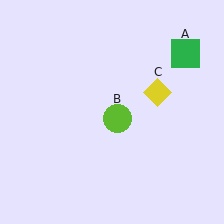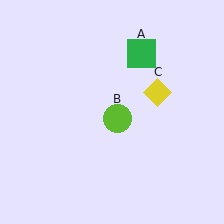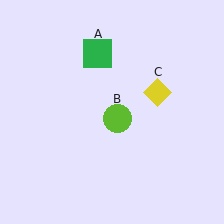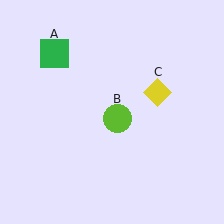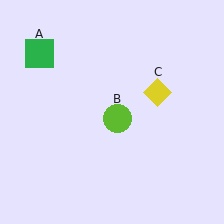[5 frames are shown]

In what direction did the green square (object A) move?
The green square (object A) moved left.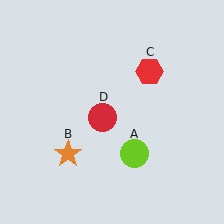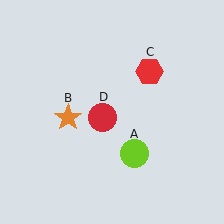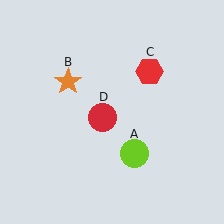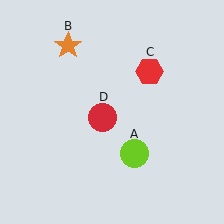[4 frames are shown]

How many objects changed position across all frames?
1 object changed position: orange star (object B).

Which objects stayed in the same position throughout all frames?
Lime circle (object A) and red hexagon (object C) and red circle (object D) remained stationary.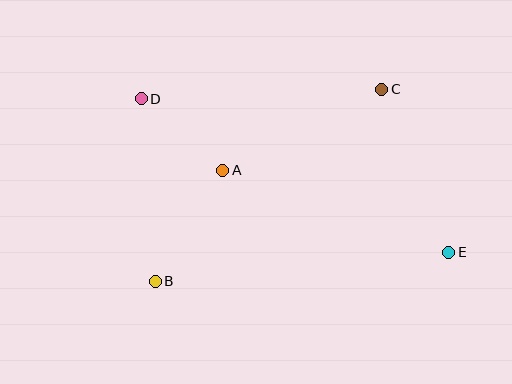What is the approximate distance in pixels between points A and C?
The distance between A and C is approximately 178 pixels.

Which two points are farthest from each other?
Points D and E are farthest from each other.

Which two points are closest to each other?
Points A and D are closest to each other.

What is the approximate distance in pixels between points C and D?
The distance between C and D is approximately 241 pixels.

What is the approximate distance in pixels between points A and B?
The distance between A and B is approximately 130 pixels.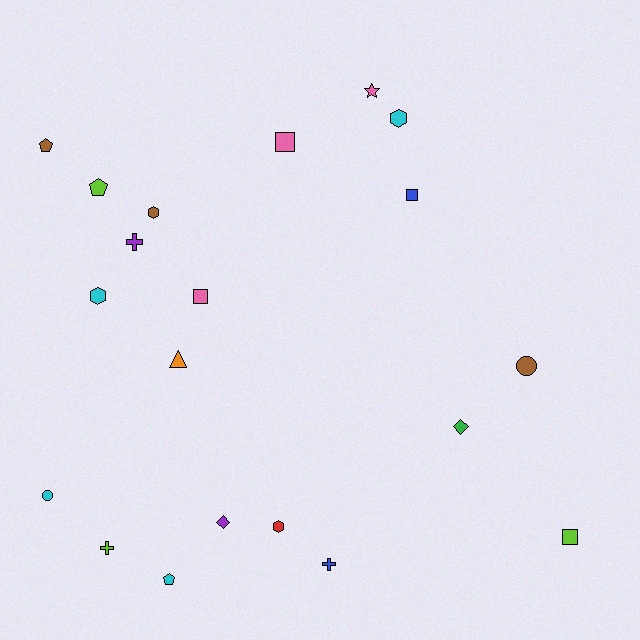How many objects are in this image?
There are 20 objects.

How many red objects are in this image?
There is 1 red object.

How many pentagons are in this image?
There are 3 pentagons.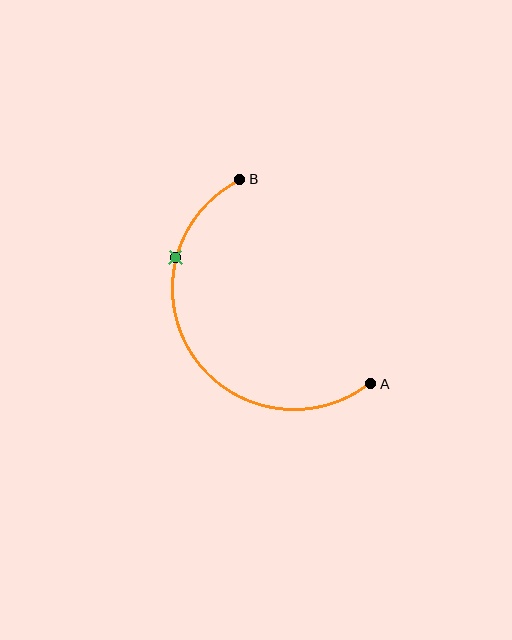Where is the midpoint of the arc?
The arc midpoint is the point on the curve farthest from the straight line joining A and B. It sits to the left of that line.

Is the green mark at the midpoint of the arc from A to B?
No. The green mark lies on the arc but is closer to endpoint B. The arc midpoint would be at the point on the curve equidistant along the arc from both A and B.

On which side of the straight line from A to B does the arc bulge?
The arc bulges to the left of the straight line connecting A and B.